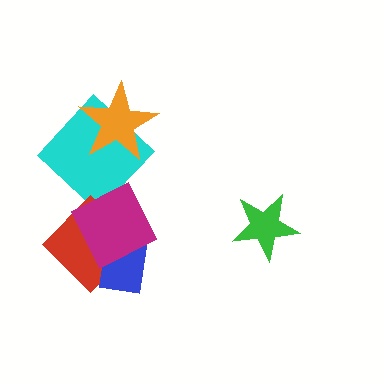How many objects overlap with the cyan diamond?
1 object overlaps with the cyan diamond.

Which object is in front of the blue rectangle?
The magenta square is in front of the blue rectangle.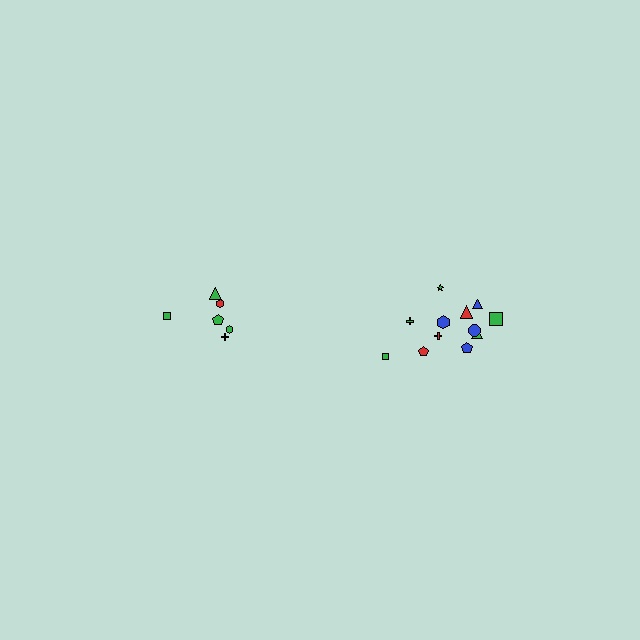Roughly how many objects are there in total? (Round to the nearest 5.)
Roughly 20 objects in total.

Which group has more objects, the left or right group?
The right group.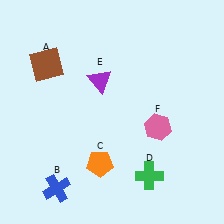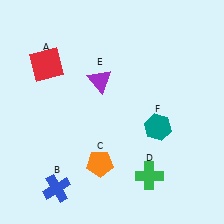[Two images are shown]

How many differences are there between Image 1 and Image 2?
There are 2 differences between the two images.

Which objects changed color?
A changed from brown to red. F changed from pink to teal.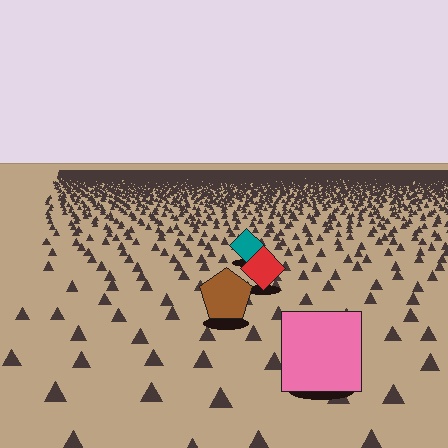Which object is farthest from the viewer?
The teal diamond is farthest from the viewer. It appears smaller and the ground texture around it is denser.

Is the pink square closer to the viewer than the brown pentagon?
Yes. The pink square is closer — you can tell from the texture gradient: the ground texture is coarser near it.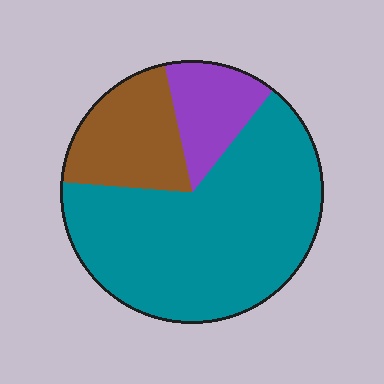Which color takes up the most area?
Teal, at roughly 65%.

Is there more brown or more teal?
Teal.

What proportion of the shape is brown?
Brown covers around 20% of the shape.